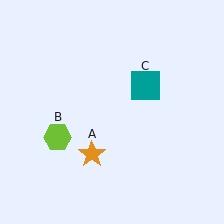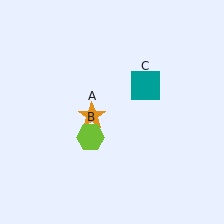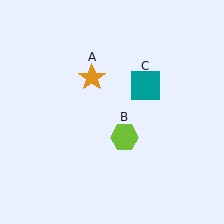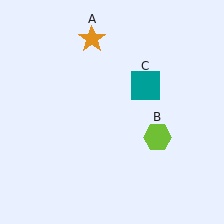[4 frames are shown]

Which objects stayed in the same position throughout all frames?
Teal square (object C) remained stationary.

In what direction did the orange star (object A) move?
The orange star (object A) moved up.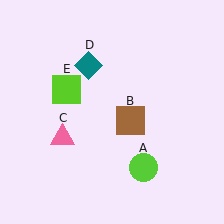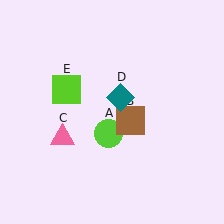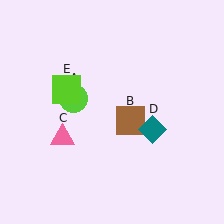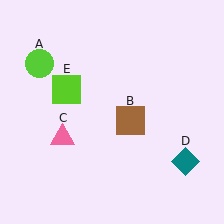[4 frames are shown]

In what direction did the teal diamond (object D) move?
The teal diamond (object D) moved down and to the right.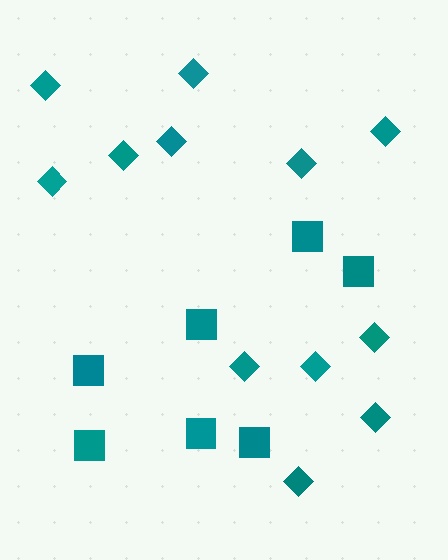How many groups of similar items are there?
There are 2 groups: one group of diamonds (12) and one group of squares (7).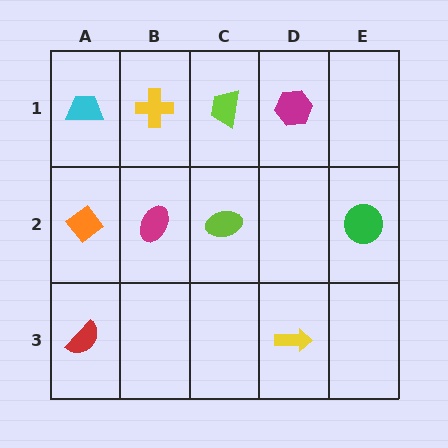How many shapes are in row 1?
4 shapes.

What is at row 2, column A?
An orange diamond.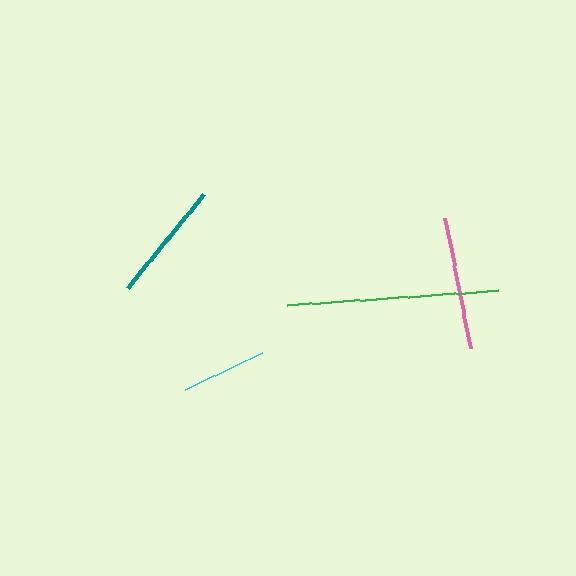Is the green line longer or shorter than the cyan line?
The green line is longer than the cyan line.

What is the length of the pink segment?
The pink segment is approximately 132 pixels long.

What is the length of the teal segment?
The teal segment is approximately 120 pixels long.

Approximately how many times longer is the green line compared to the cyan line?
The green line is approximately 2.5 times the length of the cyan line.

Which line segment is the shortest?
The cyan line is the shortest at approximately 85 pixels.